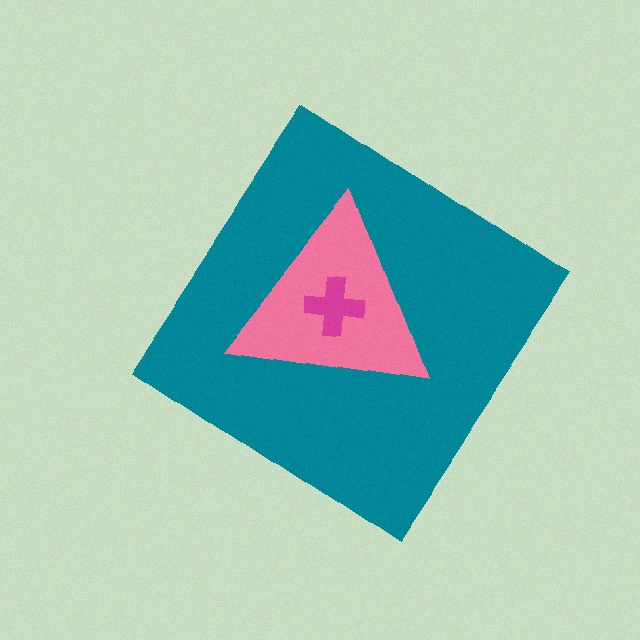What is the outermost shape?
The teal diamond.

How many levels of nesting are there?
3.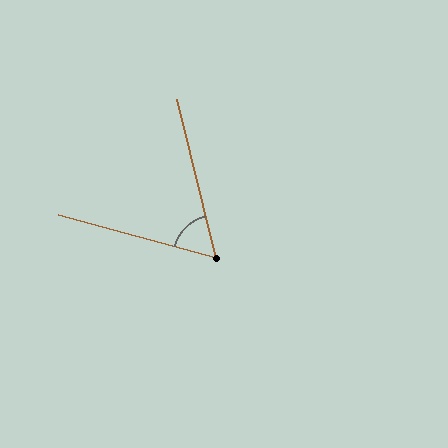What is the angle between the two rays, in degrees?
Approximately 61 degrees.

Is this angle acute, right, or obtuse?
It is acute.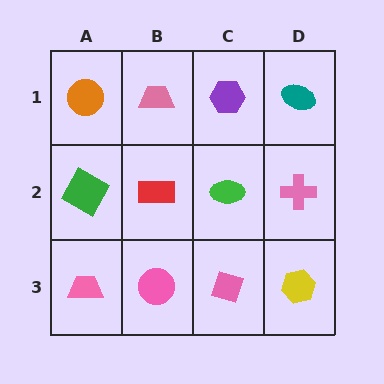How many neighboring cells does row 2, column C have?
4.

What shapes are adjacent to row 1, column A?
A green square (row 2, column A), a pink trapezoid (row 1, column B).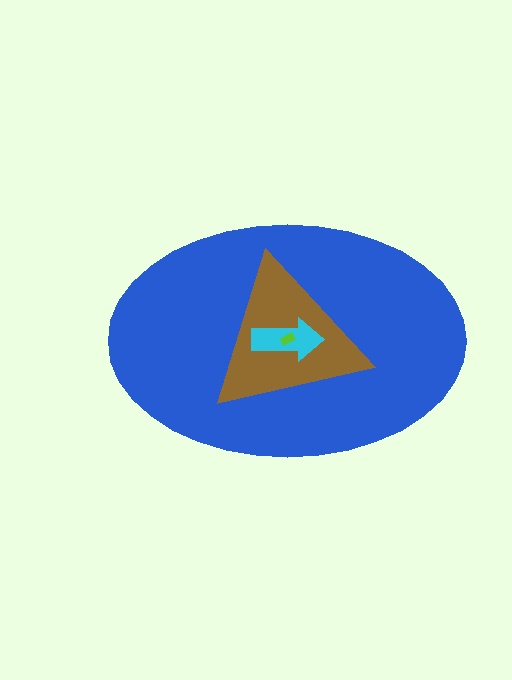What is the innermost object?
The lime rectangle.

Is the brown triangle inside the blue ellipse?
Yes.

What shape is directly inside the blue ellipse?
The brown triangle.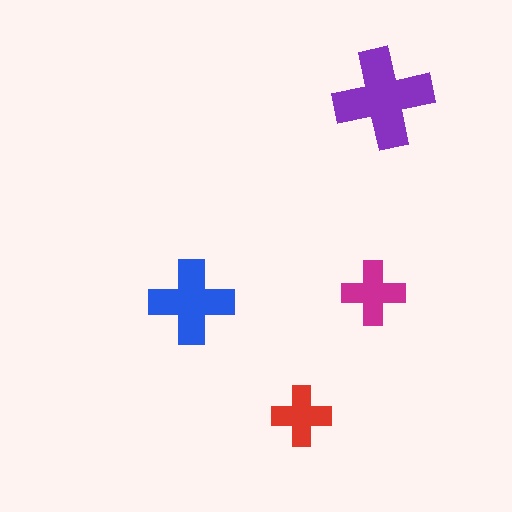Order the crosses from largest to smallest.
the purple one, the blue one, the magenta one, the red one.